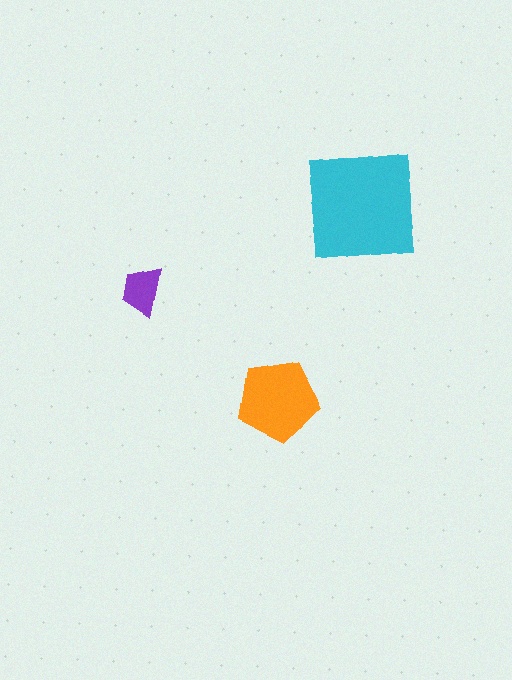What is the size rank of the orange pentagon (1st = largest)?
2nd.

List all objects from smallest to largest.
The purple trapezoid, the orange pentagon, the cyan square.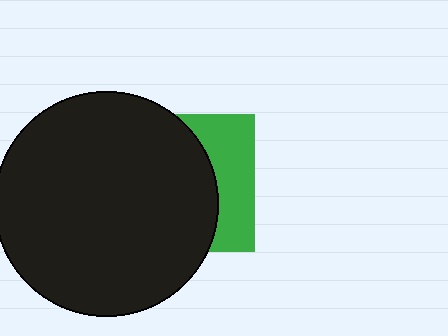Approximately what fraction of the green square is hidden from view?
Roughly 66% of the green square is hidden behind the black circle.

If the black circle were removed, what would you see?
You would see the complete green square.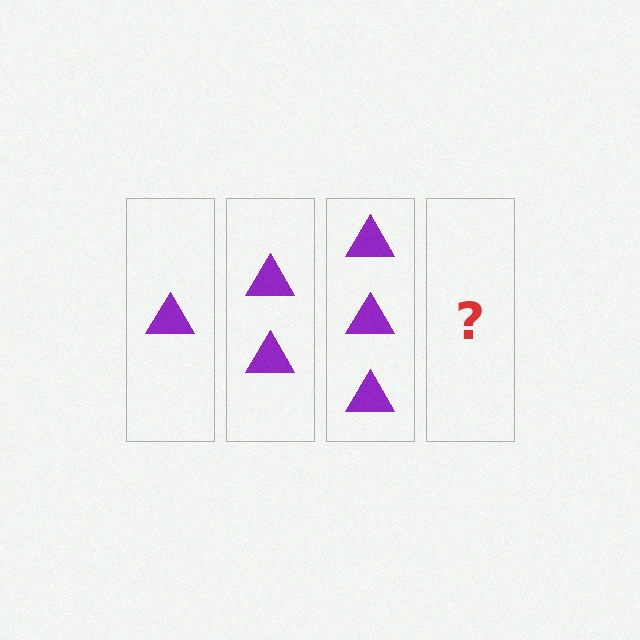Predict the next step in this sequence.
The next step is 4 triangles.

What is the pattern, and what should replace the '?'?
The pattern is that each step adds one more triangle. The '?' should be 4 triangles.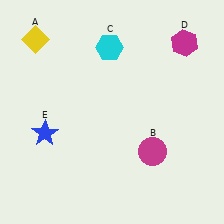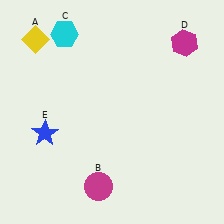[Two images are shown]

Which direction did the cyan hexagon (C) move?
The cyan hexagon (C) moved left.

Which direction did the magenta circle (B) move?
The magenta circle (B) moved left.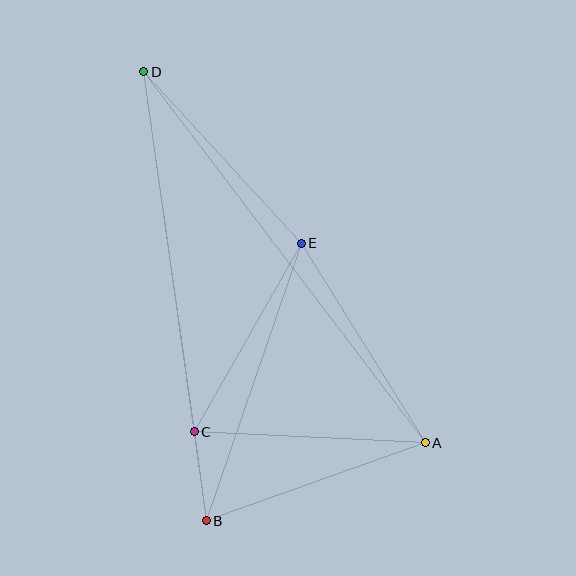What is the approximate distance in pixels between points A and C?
The distance between A and C is approximately 232 pixels.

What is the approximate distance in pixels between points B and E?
The distance between B and E is approximately 293 pixels.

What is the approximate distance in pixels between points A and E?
The distance between A and E is approximately 235 pixels.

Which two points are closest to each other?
Points B and C are closest to each other.